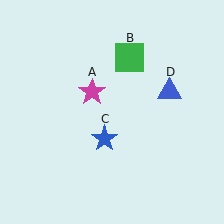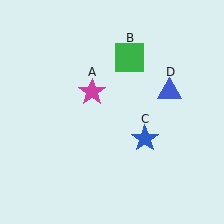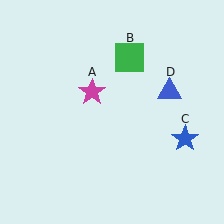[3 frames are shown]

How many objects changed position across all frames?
1 object changed position: blue star (object C).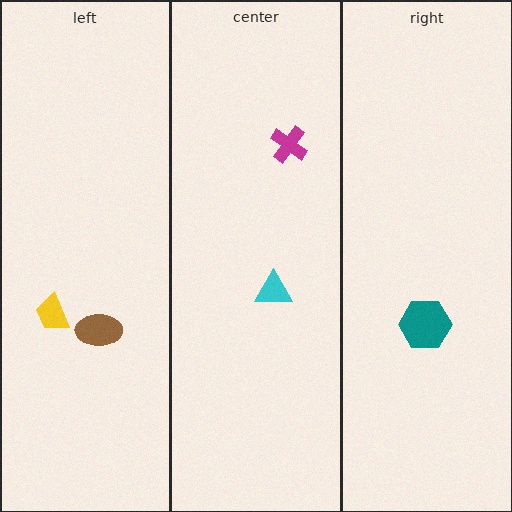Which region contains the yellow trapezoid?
The left region.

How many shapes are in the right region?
1.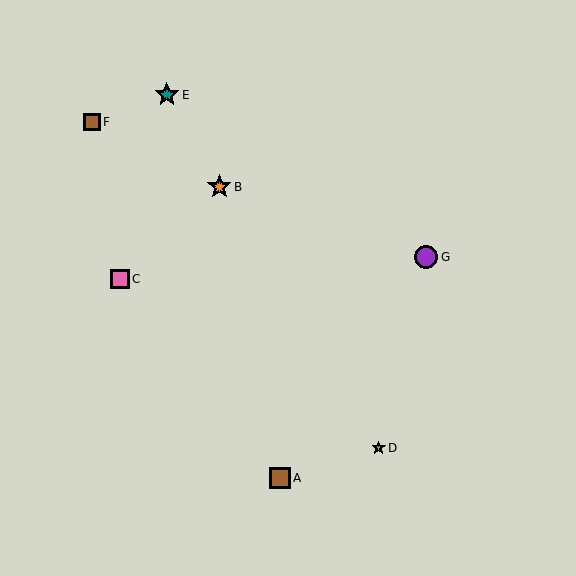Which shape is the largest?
The orange star (labeled B) is the largest.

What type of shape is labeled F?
Shape F is a brown square.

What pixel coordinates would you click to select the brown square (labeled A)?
Click at (280, 478) to select the brown square A.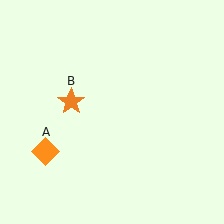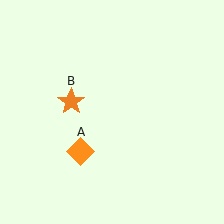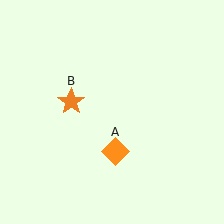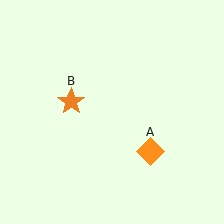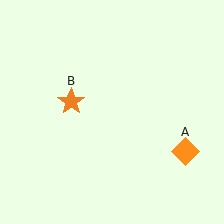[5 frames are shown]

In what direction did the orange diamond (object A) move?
The orange diamond (object A) moved right.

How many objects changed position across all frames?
1 object changed position: orange diamond (object A).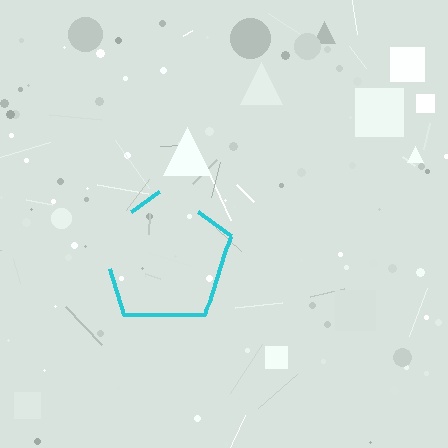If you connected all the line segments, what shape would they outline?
They would outline a pentagon.